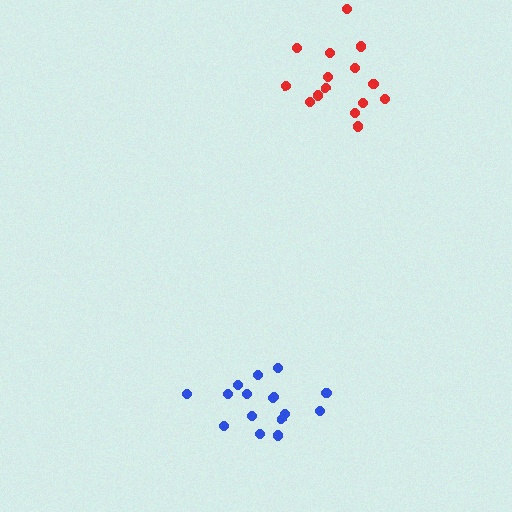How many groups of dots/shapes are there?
There are 2 groups.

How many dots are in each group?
Group 1: 16 dots, Group 2: 15 dots (31 total).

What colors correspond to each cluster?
The clusters are colored: blue, red.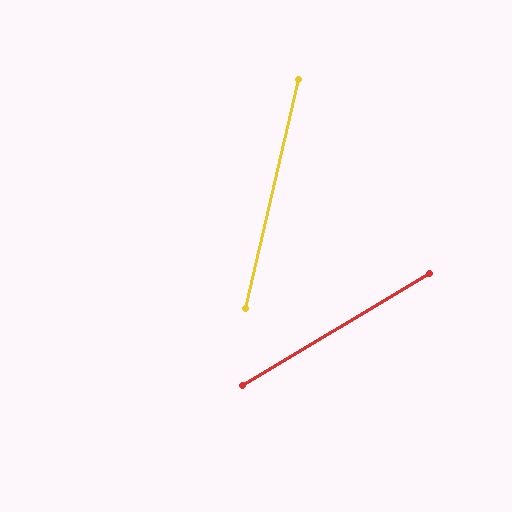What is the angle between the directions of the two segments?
Approximately 46 degrees.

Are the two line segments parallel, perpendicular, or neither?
Neither parallel nor perpendicular — they differ by about 46°.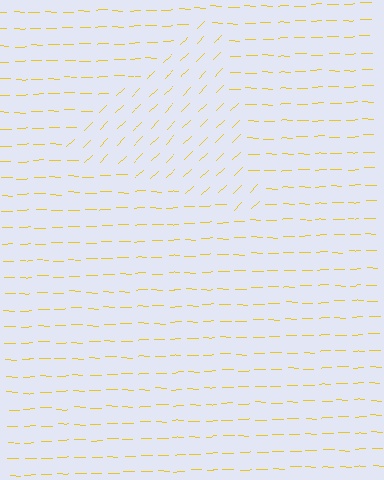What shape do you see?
I see a triangle.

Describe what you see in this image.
The image is filled with small yellow line segments. A triangle region in the image has lines oriented differently from the surrounding lines, creating a visible texture boundary.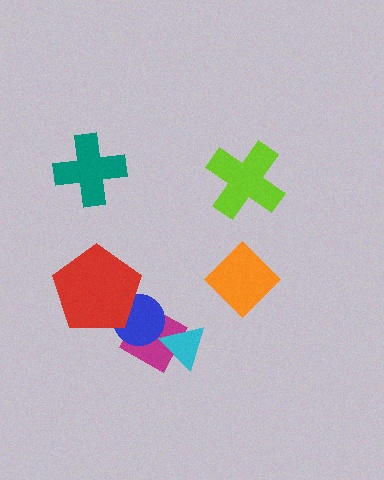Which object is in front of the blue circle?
The red pentagon is in front of the blue circle.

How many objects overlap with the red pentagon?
2 objects overlap with the red pentagon.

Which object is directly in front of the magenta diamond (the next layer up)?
The blue circle is directly in front of the magenta diamond.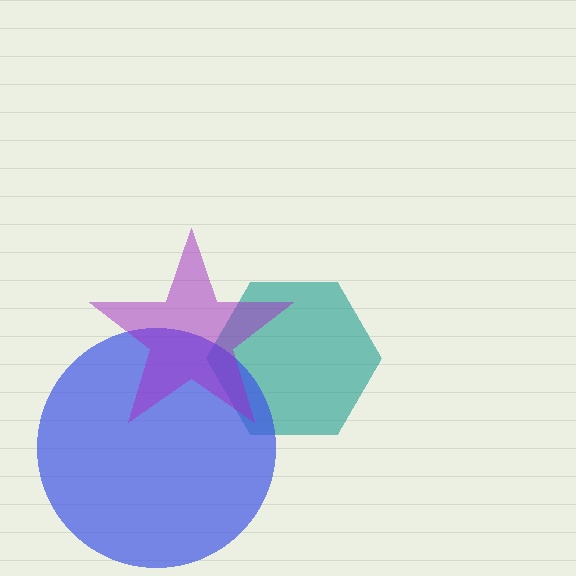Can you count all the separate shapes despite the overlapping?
Yes, there are 3 separate shapes.